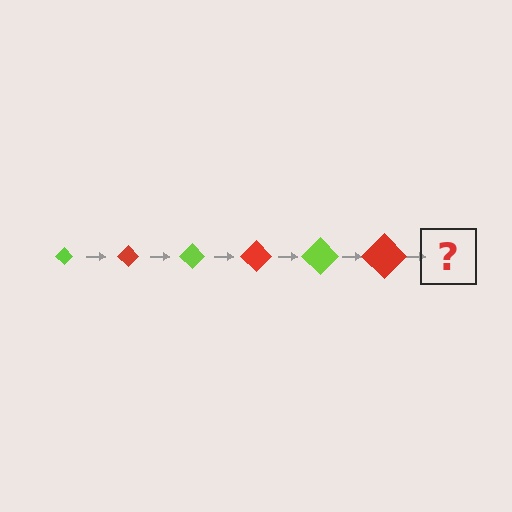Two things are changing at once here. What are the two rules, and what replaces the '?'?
The two rules are that the diamond grows larger each step and the color cycles through lime and red. The '?' should be a lime diamond, larger than the previous one.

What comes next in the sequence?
The next element should be a lime diamond, larger than the previous one.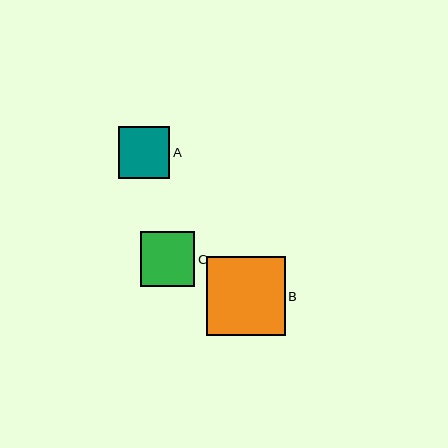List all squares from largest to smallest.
From largest to smallest: B, C, A.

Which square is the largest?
Square B is the largest with a size of approximately 79 pixels.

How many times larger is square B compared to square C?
Square B is approximately 1.4 times the size of square C.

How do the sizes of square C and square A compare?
Square C and square A are approximately the same size.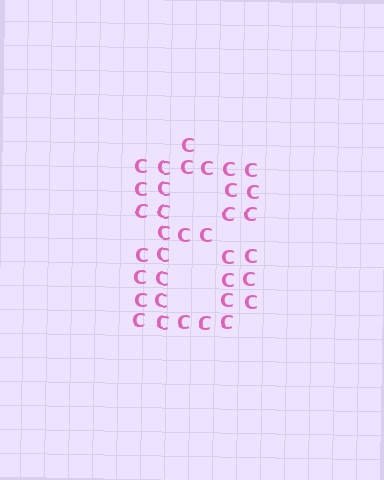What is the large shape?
The large shape is the digit 8.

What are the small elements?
The small elements are letter C's.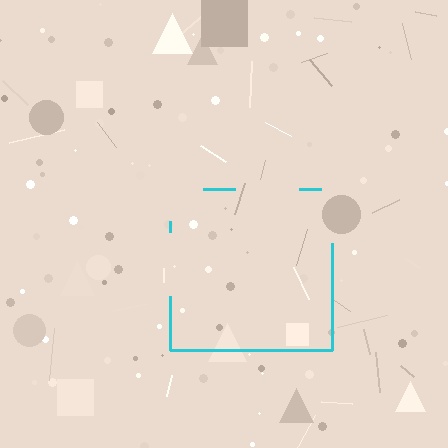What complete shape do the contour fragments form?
The contour fragments form a square.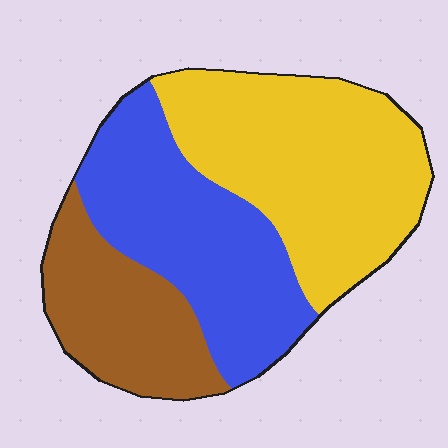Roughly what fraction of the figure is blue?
Blue takes up between a third and a half of the figure.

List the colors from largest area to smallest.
From largest to smallest: yellow, blue, brown.